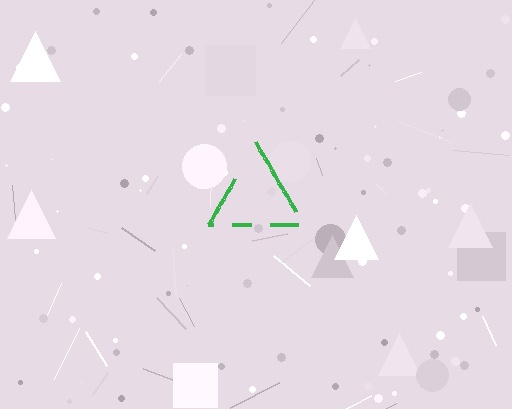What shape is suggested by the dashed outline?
The dashed outline suggests a triangle.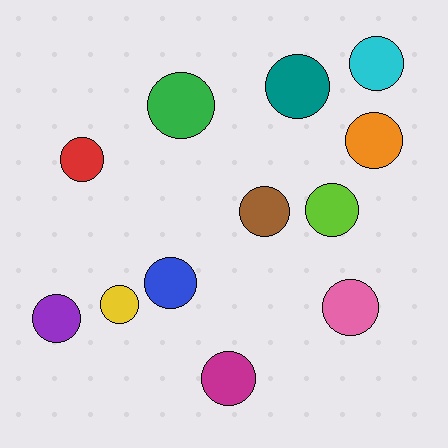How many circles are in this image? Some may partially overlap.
There are 12 circles.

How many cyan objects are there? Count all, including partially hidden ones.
There is 1 cyan object.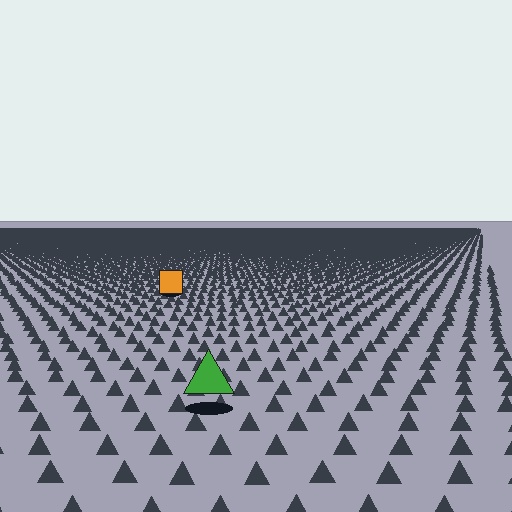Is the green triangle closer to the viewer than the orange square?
Yes. The green triangle is closer — you can tell from the texture gradient: the ground texture is coarser near it.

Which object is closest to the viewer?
The green triangle is closest. The texture marks near it are larger and more spread out.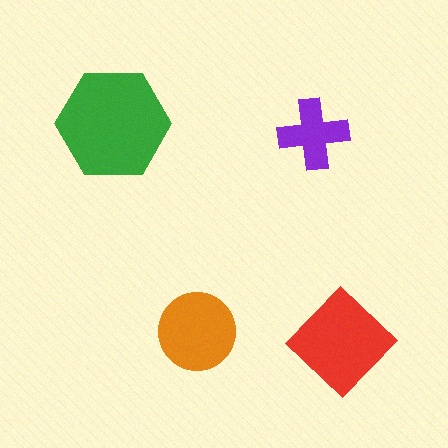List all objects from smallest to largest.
The purple cross, the orange circle, the red diamond, the green hexagon.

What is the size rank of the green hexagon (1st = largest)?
1st.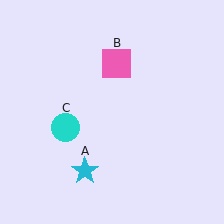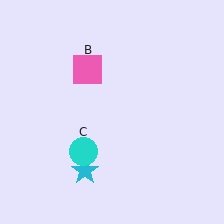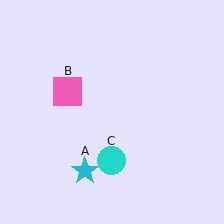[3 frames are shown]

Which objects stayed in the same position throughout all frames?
Cyan star (object A) remained stationary.